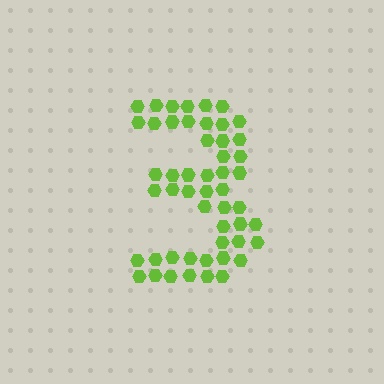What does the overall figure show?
The overall figure shows the digit 3.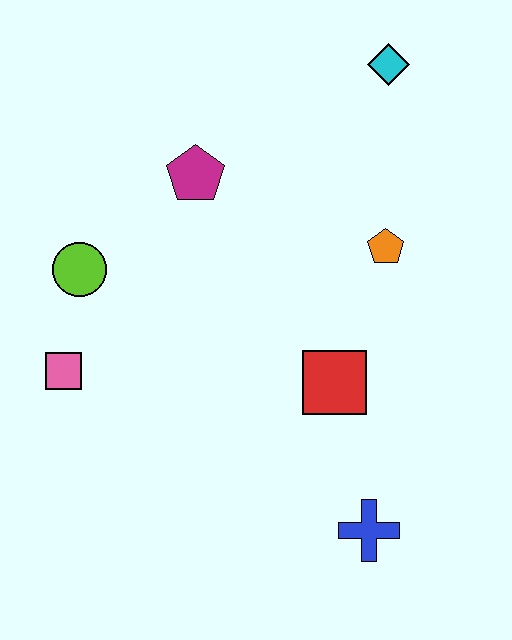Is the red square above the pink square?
No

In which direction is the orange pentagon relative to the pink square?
The orange pentagon is to the right of the pink square.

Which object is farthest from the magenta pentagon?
The blue cross is farthest from the magenta pentagon.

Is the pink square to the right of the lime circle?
No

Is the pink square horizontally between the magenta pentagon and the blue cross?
No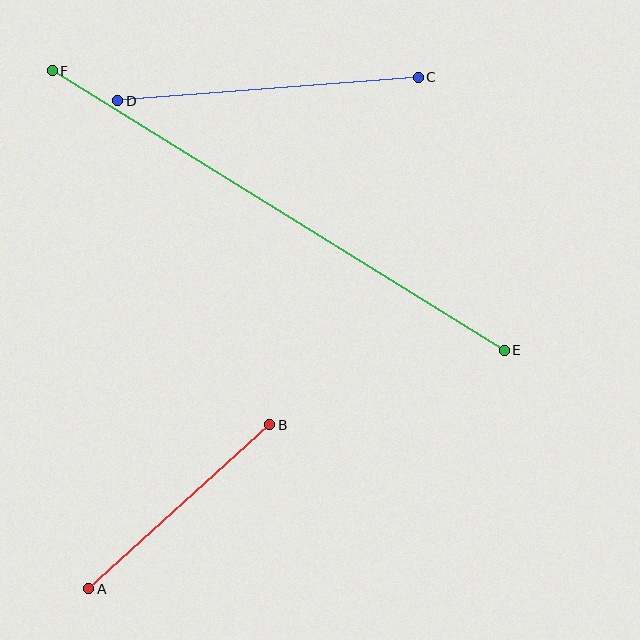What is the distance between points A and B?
The distance is approximately 244 pixels.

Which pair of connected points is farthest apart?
Points E and F are farthest apart.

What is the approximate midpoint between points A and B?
The midpoint is at approximately (179, 507) pixels.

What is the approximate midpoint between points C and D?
The midpoint is at approximately (268, 89) pixels.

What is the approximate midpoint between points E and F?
The midpoint is at approximately (278, 210) pixels.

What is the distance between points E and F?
The distance is approximately 532 pixels.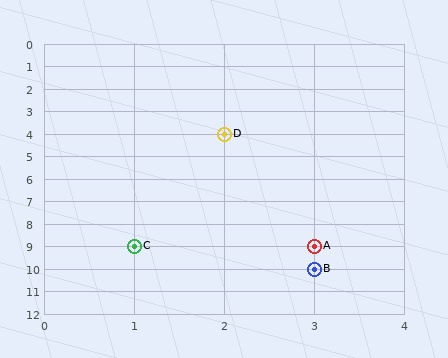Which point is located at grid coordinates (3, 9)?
Point A is at (3, 9).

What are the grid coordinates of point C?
Point C is at grid coordinates (1, 9).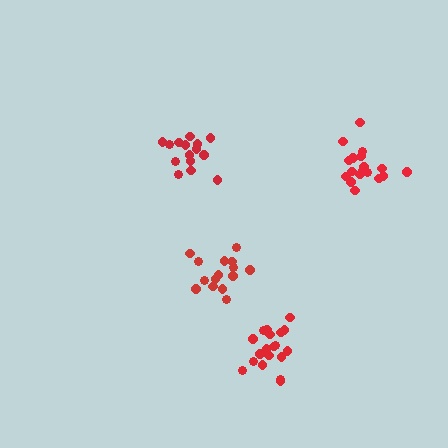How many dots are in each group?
Group 1: 15 dots, Group 2: 18 dots, Group 3: 15 dots, Group 4: 19 dots (67 total).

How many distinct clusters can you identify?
There are 4 distinct clusters.